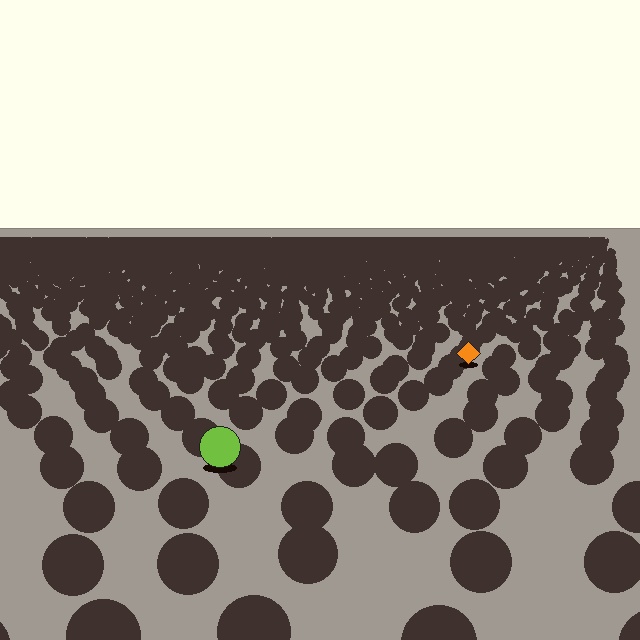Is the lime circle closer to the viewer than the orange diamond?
Yes. The lime circle is closer — you can tell from the texture gradient: the ground texture is coarser near it.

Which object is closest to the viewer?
The lime circle is closest. The texture marks near it are larger and more spread out.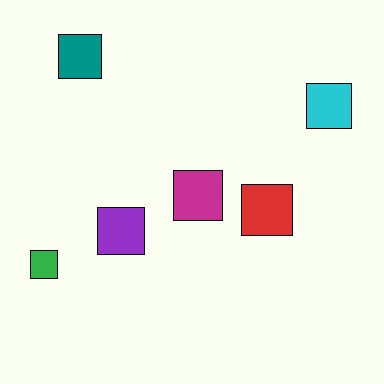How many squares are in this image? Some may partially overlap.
There are 6 squares.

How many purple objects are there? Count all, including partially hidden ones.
There is 1 purple object.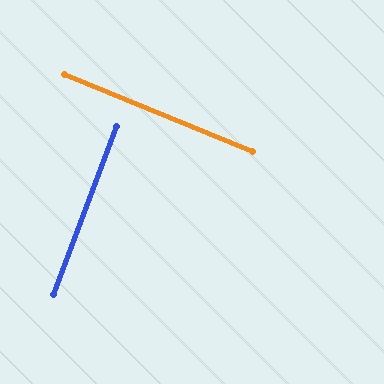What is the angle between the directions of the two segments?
Approximately 88 degrees.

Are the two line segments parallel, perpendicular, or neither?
Perpendicular — they meet at approximately 88°.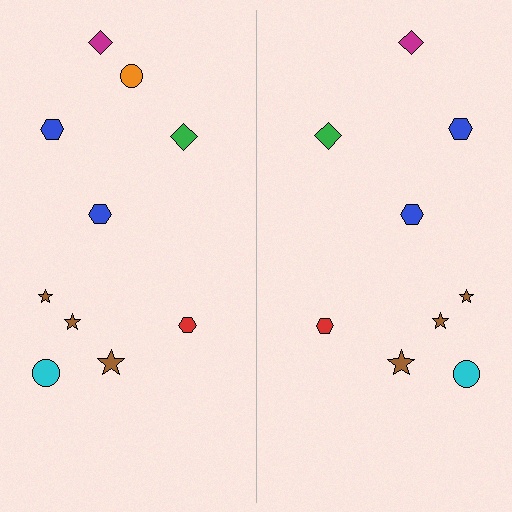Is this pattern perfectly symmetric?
No, the pattern is not perfectly symmetric. A orange circle is missing from the right side.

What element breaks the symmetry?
A orange circle is missing from the right side.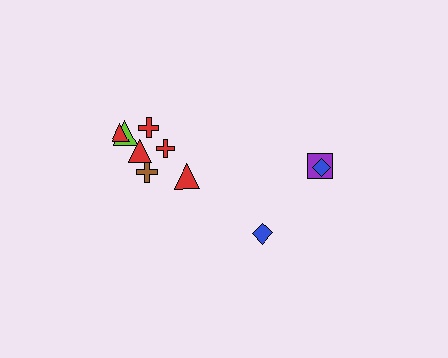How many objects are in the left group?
There are 7 objects.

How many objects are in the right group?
There are 3 objects.